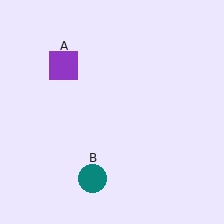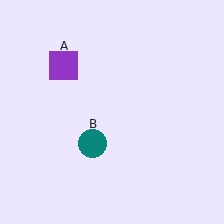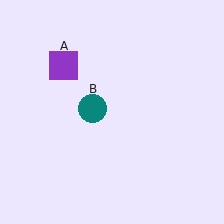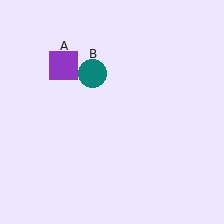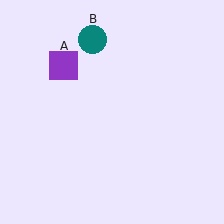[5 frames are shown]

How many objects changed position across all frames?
1 object changed position: teal circle (object B).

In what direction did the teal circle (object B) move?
The teal circle (object B) moved up.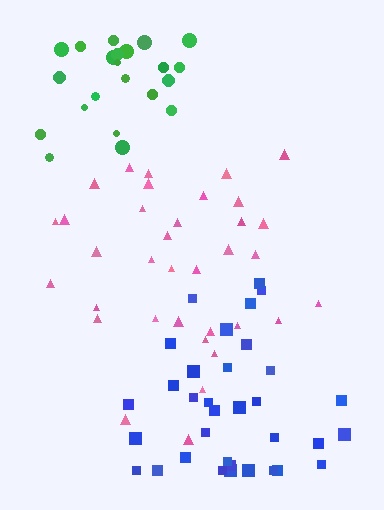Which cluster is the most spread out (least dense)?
Green.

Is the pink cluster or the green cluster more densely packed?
Pink.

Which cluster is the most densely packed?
Blue.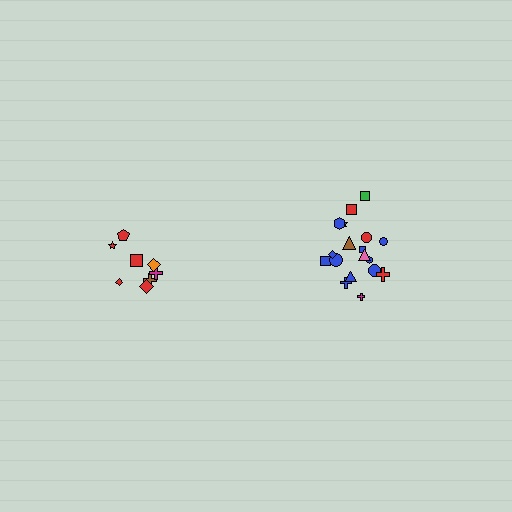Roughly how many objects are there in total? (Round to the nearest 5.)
Roughly 25 objects in total.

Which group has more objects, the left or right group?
The right group.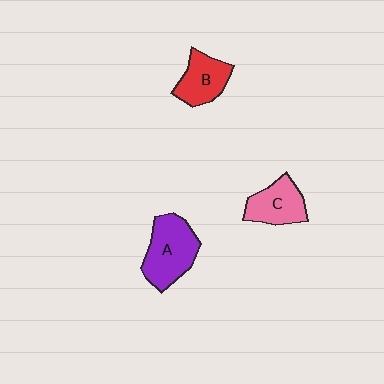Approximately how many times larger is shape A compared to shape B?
Approximately 1.4 times.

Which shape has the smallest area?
Shape B (red).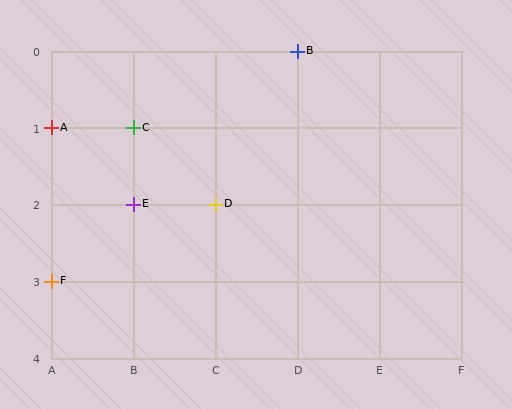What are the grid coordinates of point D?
Point D is at grid coordinates (C, 2).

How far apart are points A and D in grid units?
Points A and D are 2 columns and 1 row apart (about 2.2 grid units diagonally).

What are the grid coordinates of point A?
Point A is at grid coordinates (A, 1).